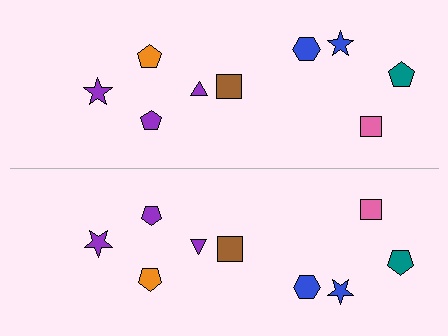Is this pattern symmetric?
Yes, this pattern has bilateral (reflection) symmetry.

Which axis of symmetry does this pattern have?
The pattern has a horizontal axis of symmetry running through the center of the image.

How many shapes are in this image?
There are 18 shapes in this image.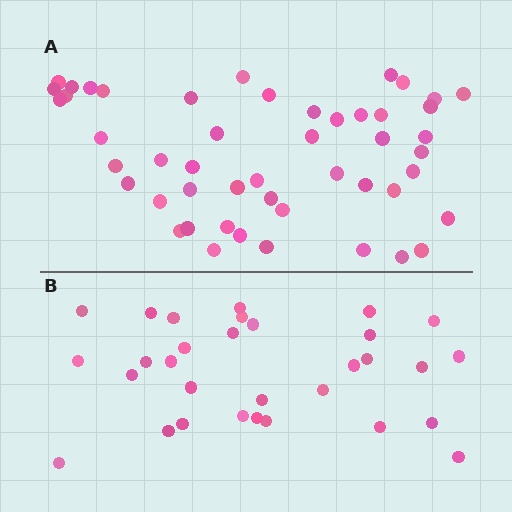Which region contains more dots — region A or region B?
Region A (the top region) has more dots.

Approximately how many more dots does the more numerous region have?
Region A has approximately 20 more dots than region B.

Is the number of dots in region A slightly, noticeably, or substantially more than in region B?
Region A has substantially more. The ratio is roughly 1.6 to 1.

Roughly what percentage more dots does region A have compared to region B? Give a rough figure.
About 60% more.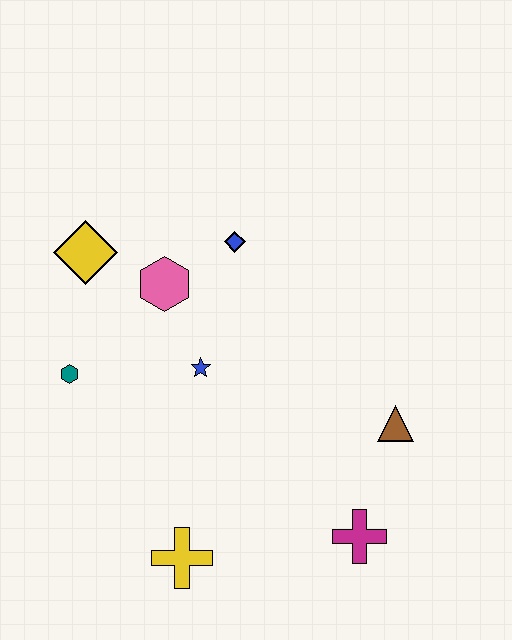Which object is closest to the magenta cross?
The brown triangle is closest to the magenta cross.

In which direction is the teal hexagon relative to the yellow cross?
The teal hexagon is above the yellow cross.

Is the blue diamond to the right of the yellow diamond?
Yes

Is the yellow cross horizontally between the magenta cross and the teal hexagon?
Yes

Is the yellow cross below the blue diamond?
Yes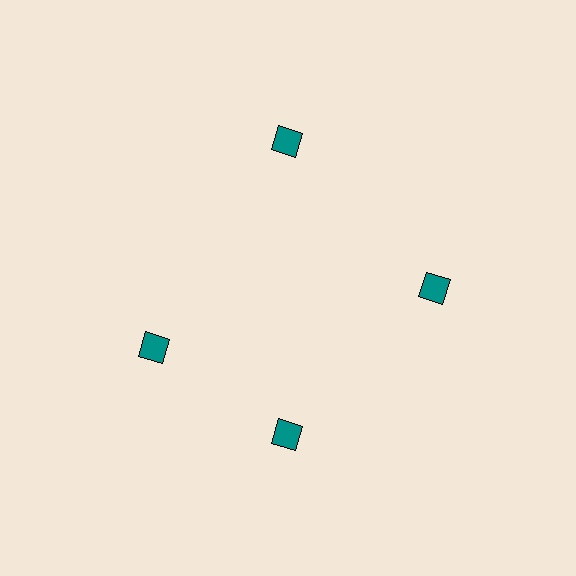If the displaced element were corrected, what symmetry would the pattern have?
It would have 4-fold rotational symmetry — the pattern would map onto itself every 90 degrees.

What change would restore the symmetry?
The symmetry would be restored by rotating it back into even spacing with its neighbors so that all 4 diamonds sit at equal angles and equal distance from the center.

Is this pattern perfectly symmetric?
No. The 4 teal diamonds are arranged in a ring, but one element near the 9 o'clock position is rotated out of alignment along the ring, breaking the 4-fold rotational symmetry.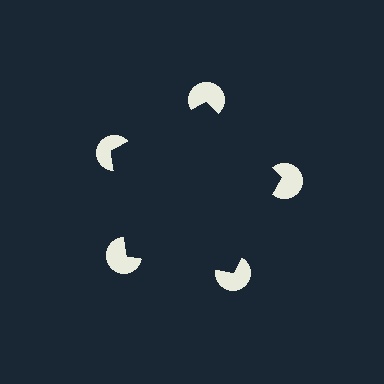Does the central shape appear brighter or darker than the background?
It typically appears slightly darker than the background, even though no actual brightness change is drawn.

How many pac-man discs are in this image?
There are 5 — one at each vertex of the illusory pentagon.